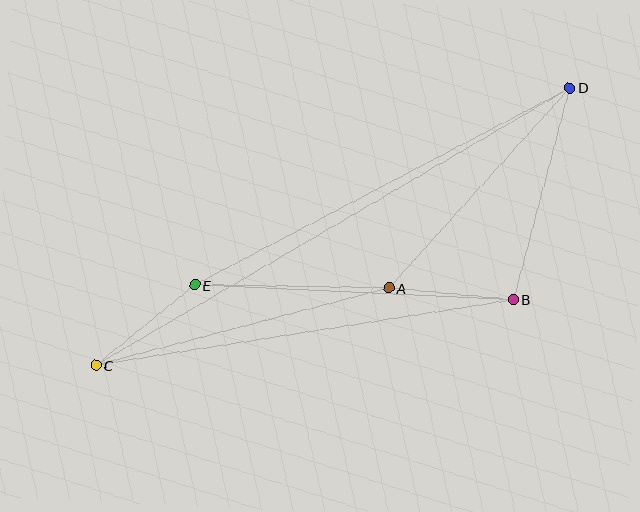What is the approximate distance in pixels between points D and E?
The distance between D and E is approximately 424 pixels.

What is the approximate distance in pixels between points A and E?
The distance between A and E is approximately 194 pixels.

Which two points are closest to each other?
Points A and B are closest to each other.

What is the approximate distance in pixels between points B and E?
The distance between B and E is approximately 319 pixels.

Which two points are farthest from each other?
Points C and D are farthest from each other.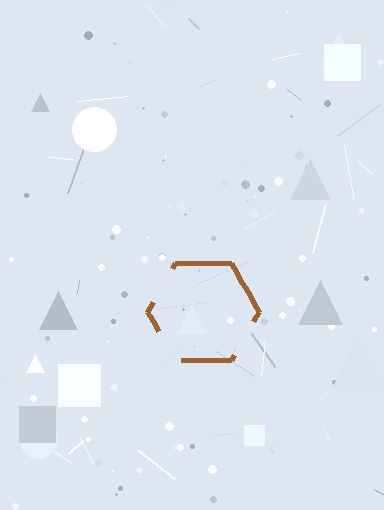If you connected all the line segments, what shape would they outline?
They would outline a hexagon.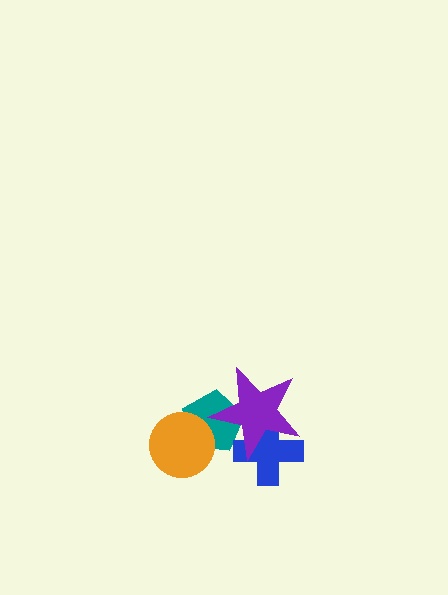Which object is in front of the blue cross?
The purple star is in front of the blue cross.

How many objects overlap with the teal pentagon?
2 objects overlap with the teal pentagon.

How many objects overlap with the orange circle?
1 object overlaps with the orange circle.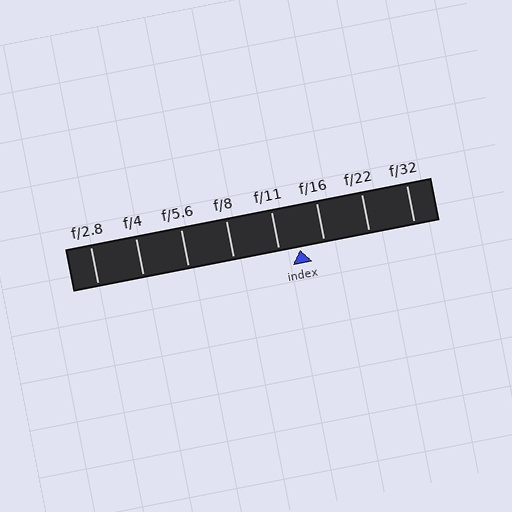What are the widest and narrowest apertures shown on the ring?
The widest aperture shown is f/2.8 and the narrowest is f/32.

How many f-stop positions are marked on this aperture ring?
There are 8 f-stop positions marked.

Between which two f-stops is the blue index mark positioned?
The index mark is between f/11 and f/16.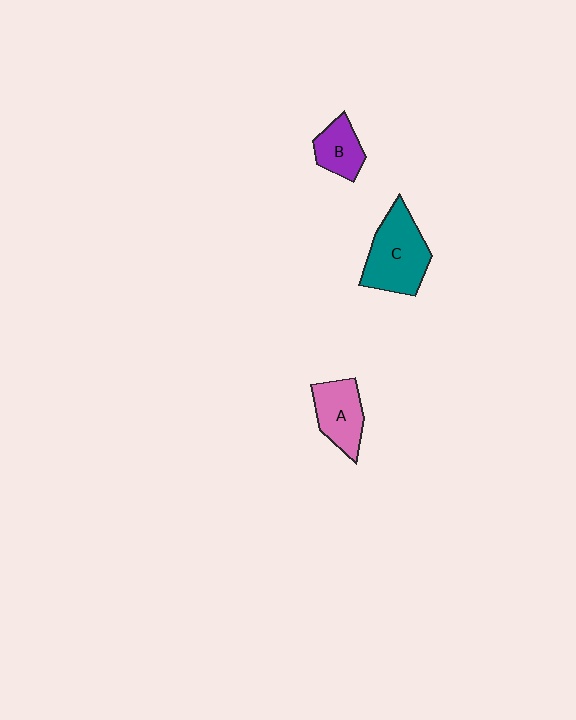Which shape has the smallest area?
Shape B (purple).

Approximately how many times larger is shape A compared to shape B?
Approximately 1.3 times.